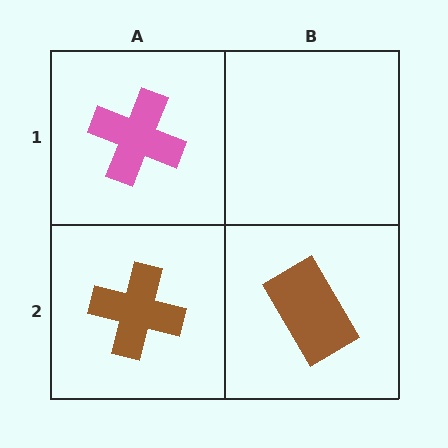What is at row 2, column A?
A brown cross.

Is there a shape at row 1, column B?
No, that cell is empty.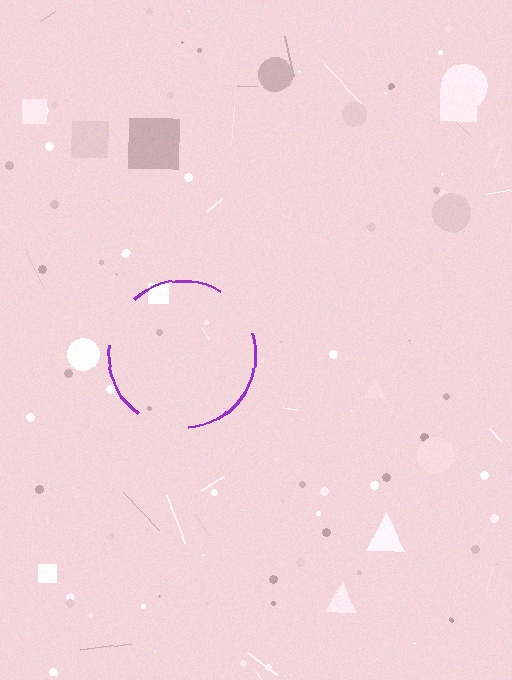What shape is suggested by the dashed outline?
The dashed outline suggests a circle.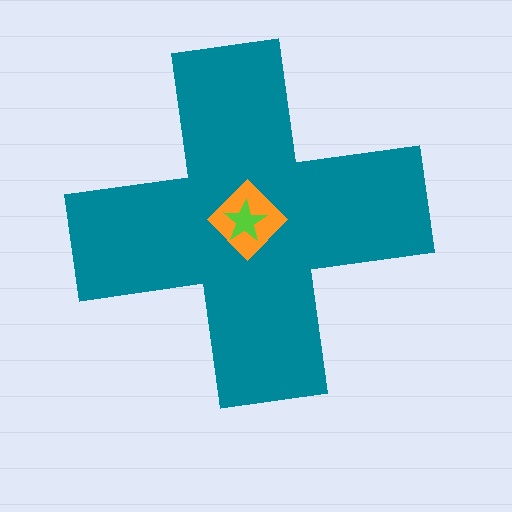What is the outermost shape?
The teal cross.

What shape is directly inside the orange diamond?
The lime star.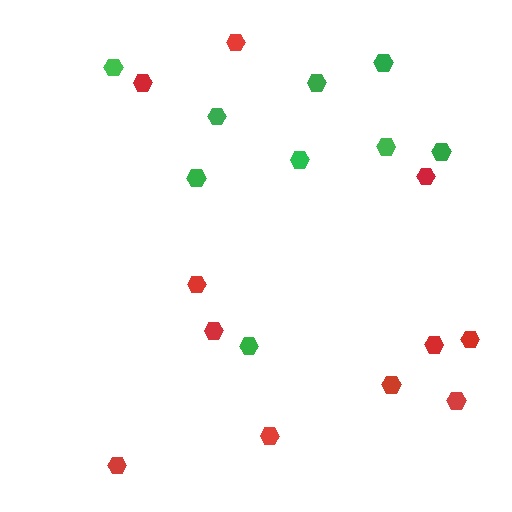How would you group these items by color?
There are 2 groups: one group of green hexagons (9) and one group of red hexagons (11).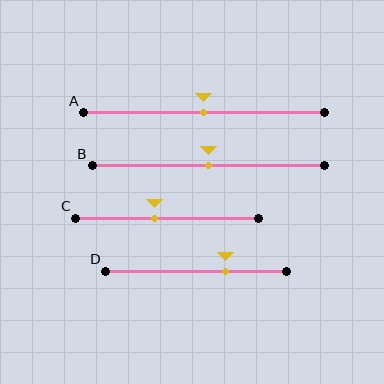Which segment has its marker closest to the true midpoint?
Segment A has its marker closest to the true midpoint.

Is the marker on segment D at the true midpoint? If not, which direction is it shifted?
No, the marker on segment D is shifted to the right by about 16% of the segment length.